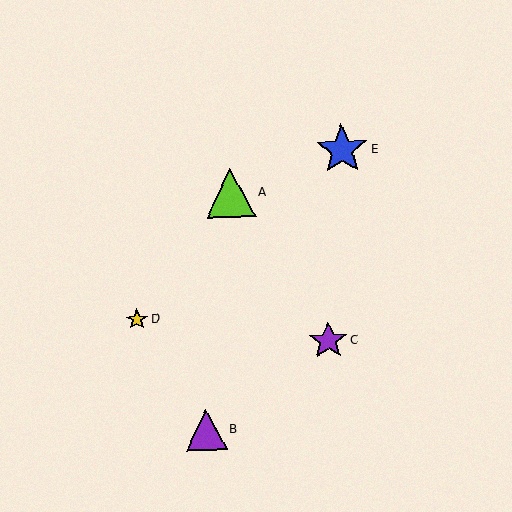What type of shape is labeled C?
Shape C is a purple star.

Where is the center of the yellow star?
The center of the yellow star is at (137, 320).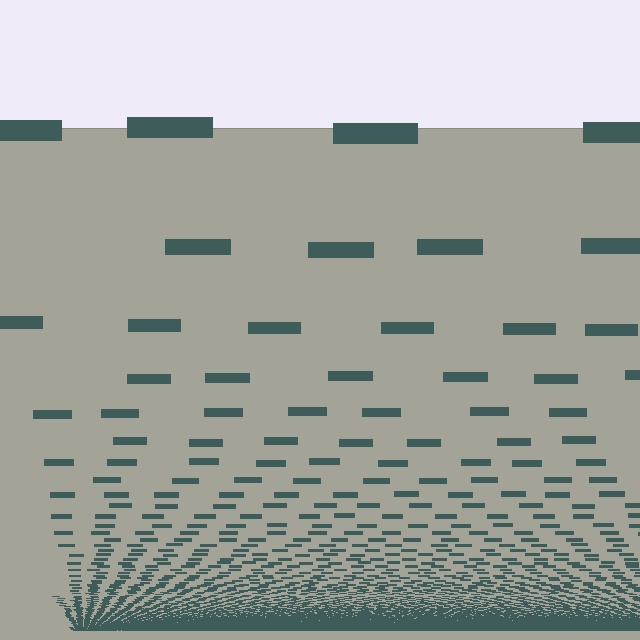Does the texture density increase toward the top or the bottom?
Density increases toward the bottom.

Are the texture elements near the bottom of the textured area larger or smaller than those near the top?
Smaller. The gradient is inverted — elements near the bottom are smaller and denser.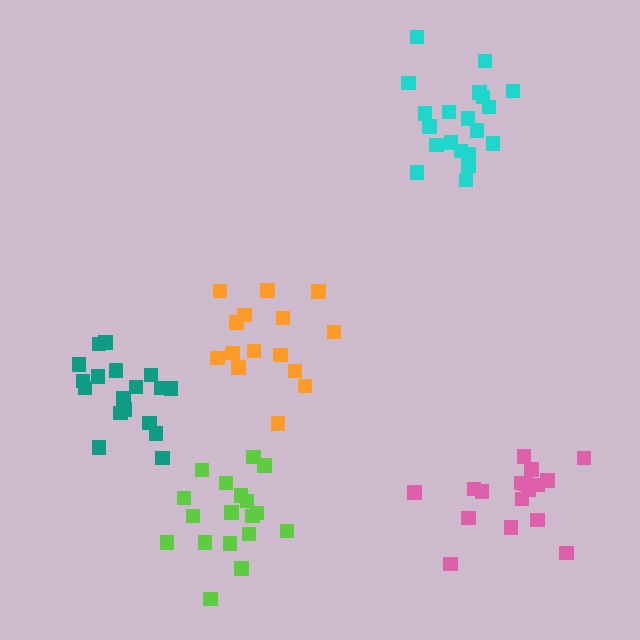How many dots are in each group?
Group 1: 15 dots, Group 2: 17 dots, Group 3: 18 dots, Group 4: 20 dots, Group 5: 18 dots (88 total).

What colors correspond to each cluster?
The clusters are colored: orange, pink, teal, cyan, lime.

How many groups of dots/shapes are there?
There are 5 groups.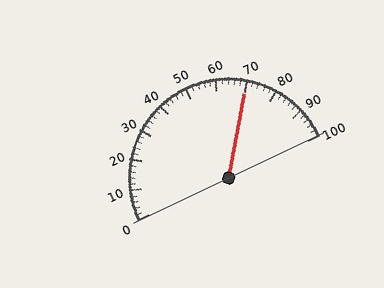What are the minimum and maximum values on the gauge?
The gauge ranges from 0 to 100.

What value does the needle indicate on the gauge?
The needle indicates approximately 70.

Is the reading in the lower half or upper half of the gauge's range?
The reading is in the upper half of the range (0 to 100).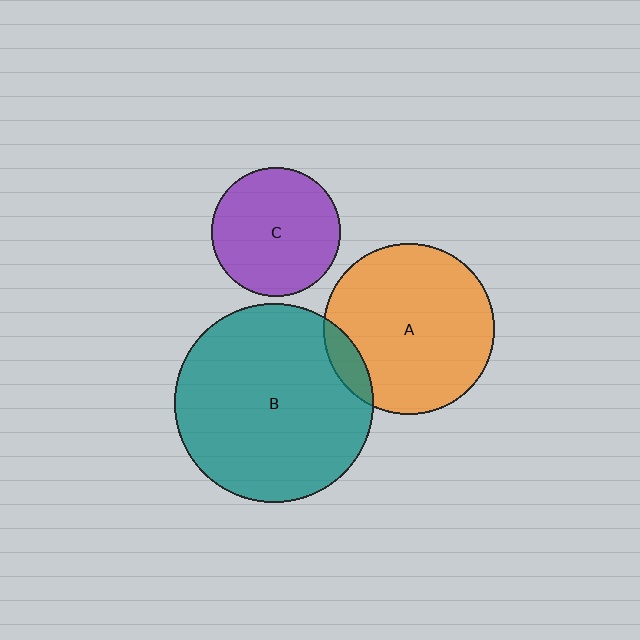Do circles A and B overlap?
Yes.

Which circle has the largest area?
Circle B (teal).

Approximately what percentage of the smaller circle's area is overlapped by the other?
Approximately 10%.